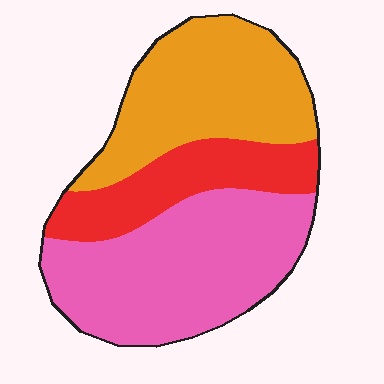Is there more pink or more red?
Pink.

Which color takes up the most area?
Pink, at roughly 45%.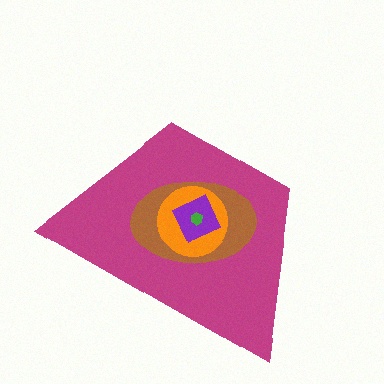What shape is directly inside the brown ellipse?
The orange circle.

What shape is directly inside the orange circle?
The purple diamond.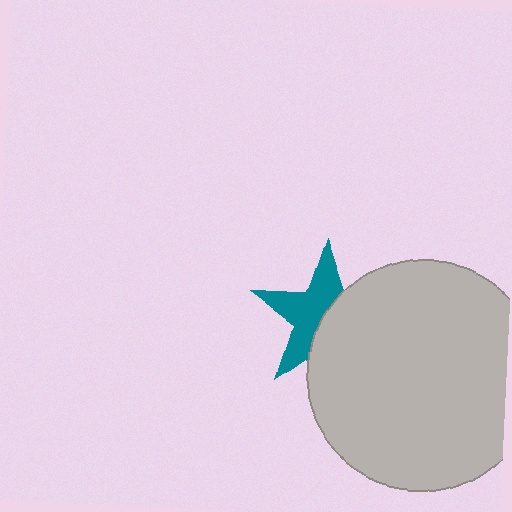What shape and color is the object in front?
The object in front is a light gray circle.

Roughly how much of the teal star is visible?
About half of it is visible (roughly 54%).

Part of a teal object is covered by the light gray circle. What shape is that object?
It is a star.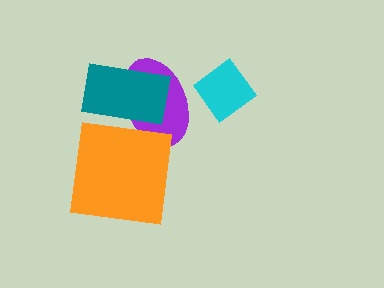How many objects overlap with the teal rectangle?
1 object overlaps with the teal rectangle.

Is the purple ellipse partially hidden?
Yes, it is partially covered by another shape.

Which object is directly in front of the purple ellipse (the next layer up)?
The teal rectangle is directly in front of the purple ellipse.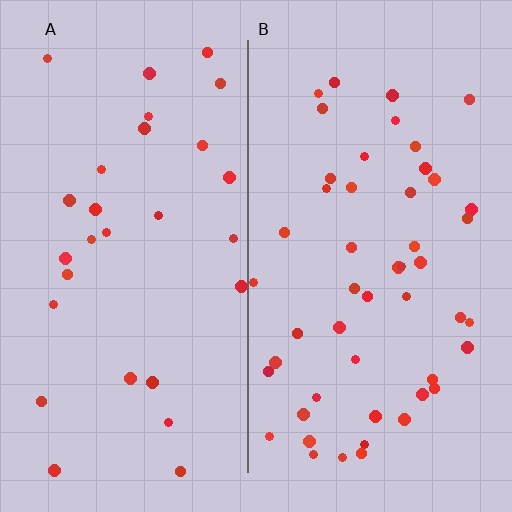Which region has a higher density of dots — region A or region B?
B (the right).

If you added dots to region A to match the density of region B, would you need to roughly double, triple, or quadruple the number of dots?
Approximately double.